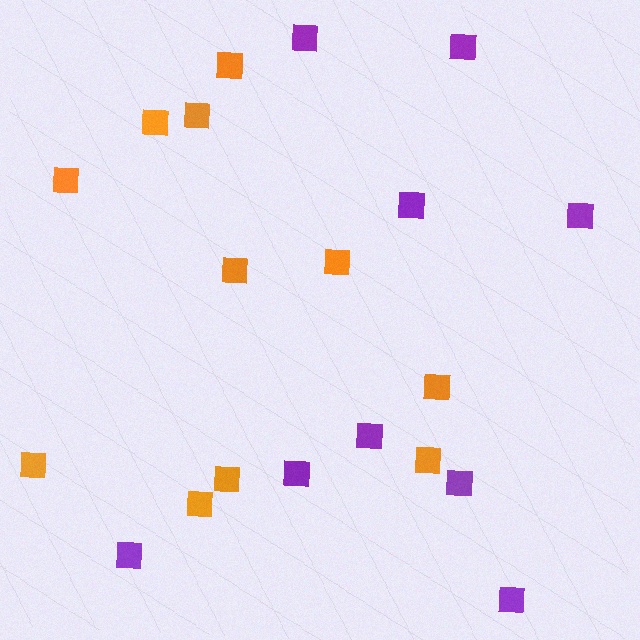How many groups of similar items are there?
There are 2 groups: one group of orange squares (11) and one group of purple squares (9).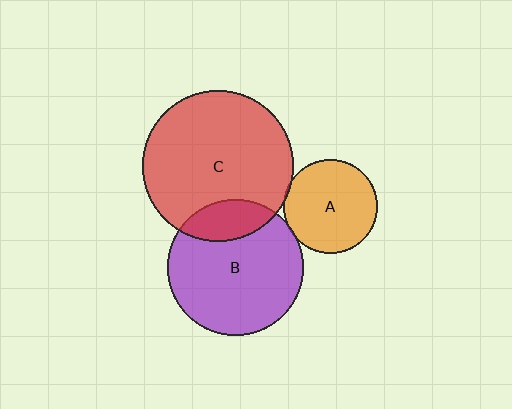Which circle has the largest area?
Circle C (red).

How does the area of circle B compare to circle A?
Approximately 2.1 times.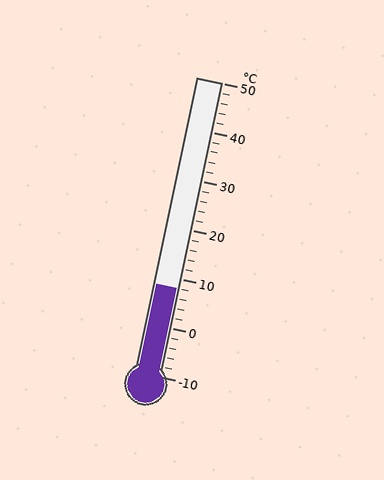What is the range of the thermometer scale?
The thermometer scale ranges from -10°C to 50°C.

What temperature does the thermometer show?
The thermometer shows approximately 8°C.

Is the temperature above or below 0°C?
The temperature is above 0°C.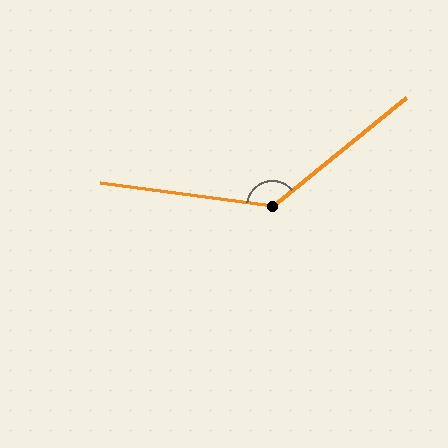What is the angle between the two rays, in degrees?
Approximately 133 degrees.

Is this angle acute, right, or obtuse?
It is obtuse.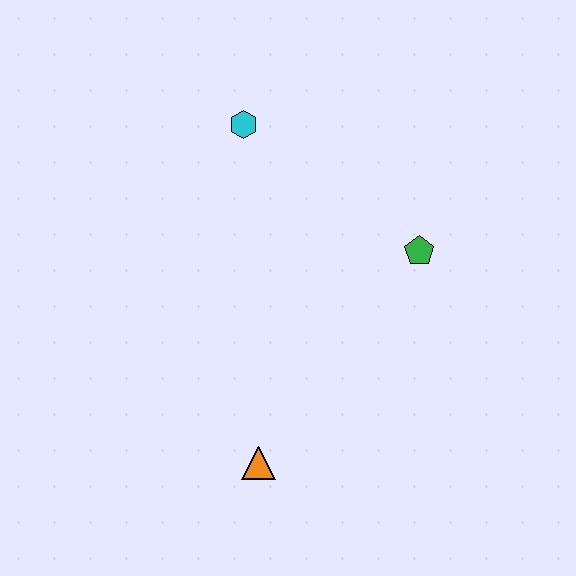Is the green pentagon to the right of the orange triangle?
Yes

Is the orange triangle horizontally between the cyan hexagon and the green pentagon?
Yes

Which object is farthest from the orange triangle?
The cyan hexagon is farthest from the orange triangle.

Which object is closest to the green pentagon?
The cyan hexagon is closest to the green pentagon.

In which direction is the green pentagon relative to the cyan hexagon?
The green pentagon is to the right of the cyan hexagon.